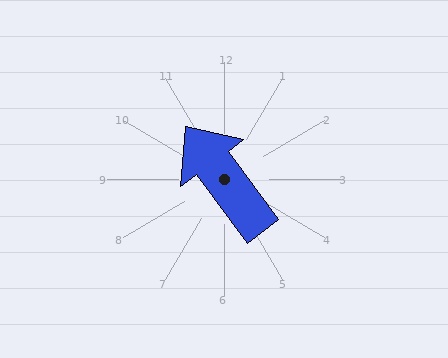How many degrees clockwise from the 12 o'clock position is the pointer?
Approximately 323 degrees.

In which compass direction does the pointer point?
Northwest.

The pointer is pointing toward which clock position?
Roughly 11 o'clock.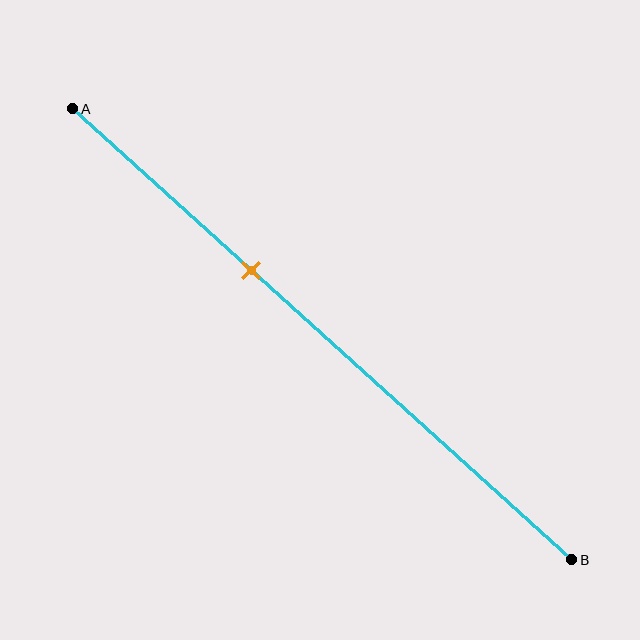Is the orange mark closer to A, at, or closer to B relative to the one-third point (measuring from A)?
The orange mark is approximately at the one-third point of segment AB.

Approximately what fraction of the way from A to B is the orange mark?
The orange mark is approximately 35% of the way from A to B.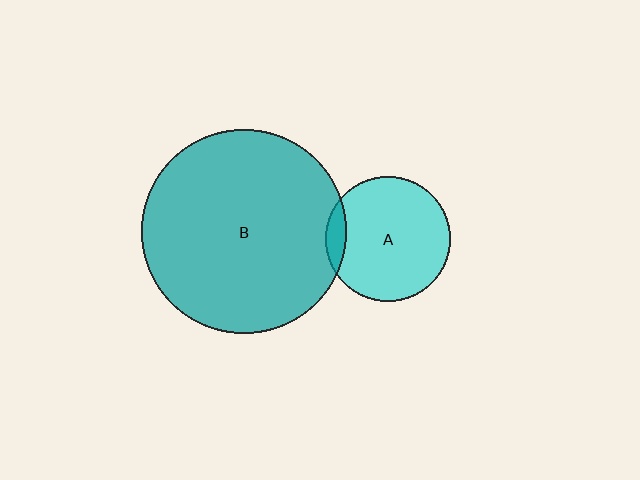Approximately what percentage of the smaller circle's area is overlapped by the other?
Approximately 10%.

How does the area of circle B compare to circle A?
Approximately 2.7 times.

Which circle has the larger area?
Circle B (teal).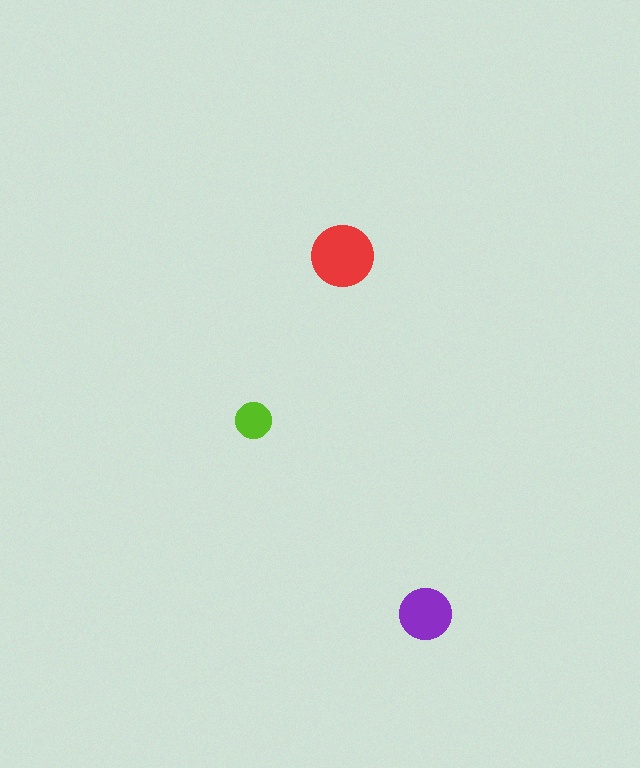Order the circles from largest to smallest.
the red one, the purple one, the lime one.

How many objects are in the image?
There are 3 objects in the image.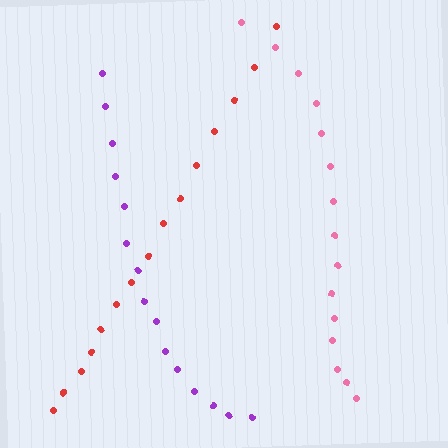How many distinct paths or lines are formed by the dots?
There are 3 distinct paths.